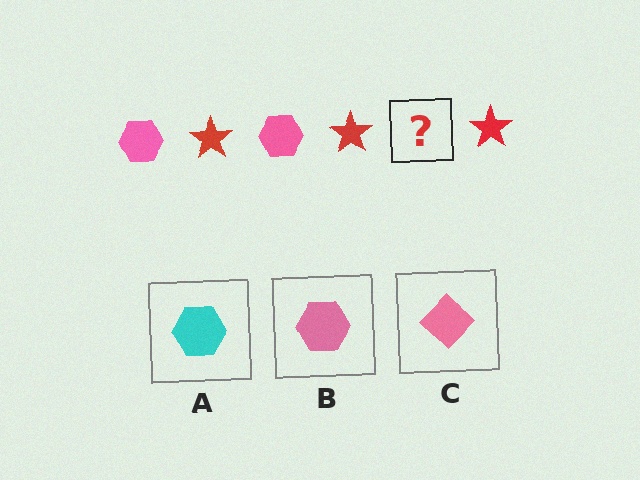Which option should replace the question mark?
Option B.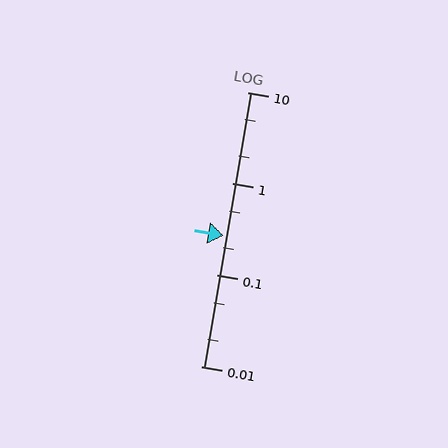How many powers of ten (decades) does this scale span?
The scale spans 3 decades, from 0.01 to 10.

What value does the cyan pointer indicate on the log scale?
The pointer indicates approximately 0.27.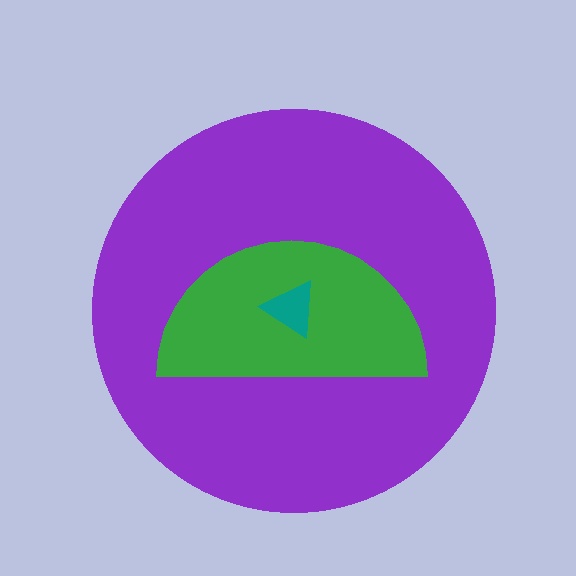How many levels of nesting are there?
3.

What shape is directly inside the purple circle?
The green semicircle.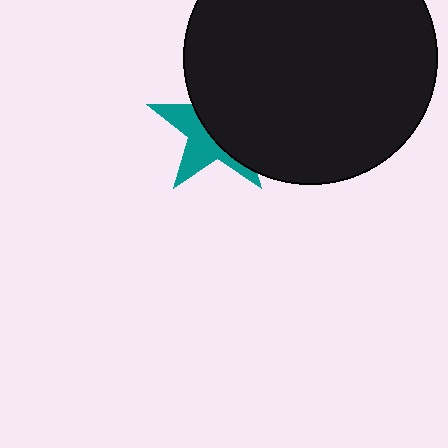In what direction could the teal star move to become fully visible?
The teal star could move left. That would shift it out from behind the black circle entirely.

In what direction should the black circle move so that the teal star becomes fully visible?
The black circle should move right. That is the shortest direction to clear the overlap and leave the teal star fully visible.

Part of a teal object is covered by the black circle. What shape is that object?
It is a star.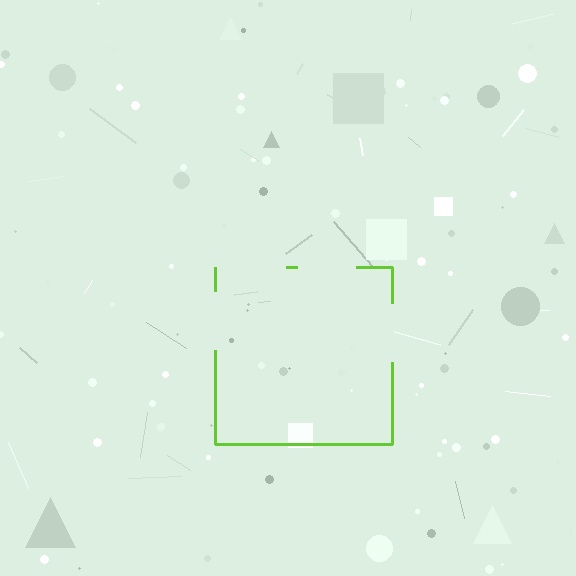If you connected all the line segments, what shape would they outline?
They would outline a square.